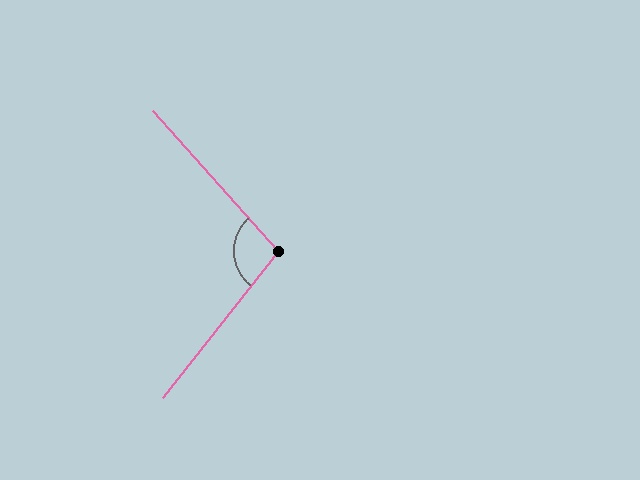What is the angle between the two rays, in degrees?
Approximately 100 degrees.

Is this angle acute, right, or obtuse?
It is obtuse.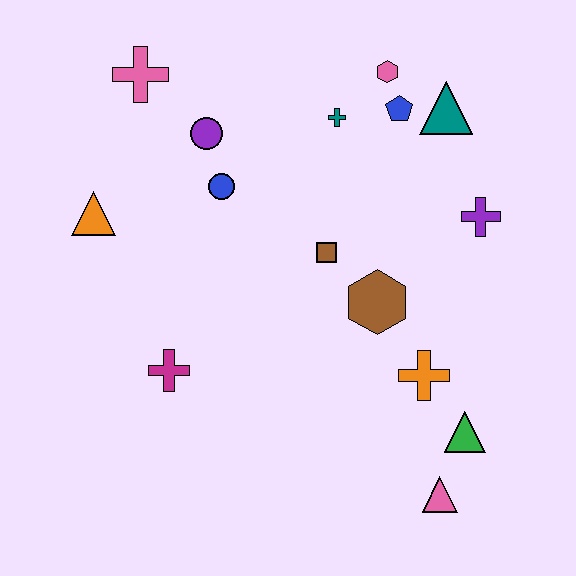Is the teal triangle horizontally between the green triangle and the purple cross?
No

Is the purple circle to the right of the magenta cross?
Yes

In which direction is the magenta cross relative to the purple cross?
The magenta cross is to the left of the purple cross.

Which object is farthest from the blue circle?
The pink triangle is farthest from the blue circle.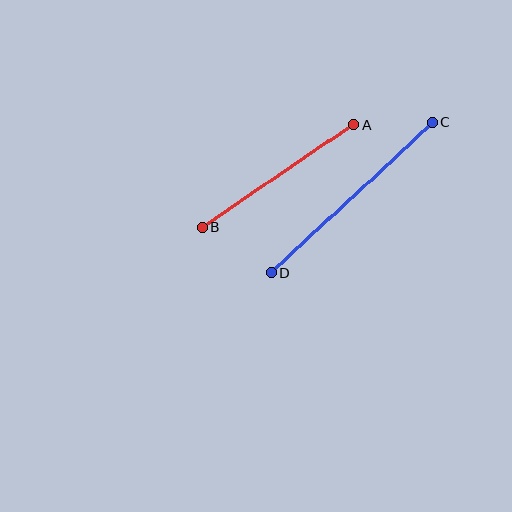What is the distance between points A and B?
The distance is approximately 183 pixels.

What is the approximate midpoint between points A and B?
The midpoint is at approximately (278, 175) pixels.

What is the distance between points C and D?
The distance is approximately 220 pixels.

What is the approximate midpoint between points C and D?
The midpoint is at approximately (352, 198) pixels.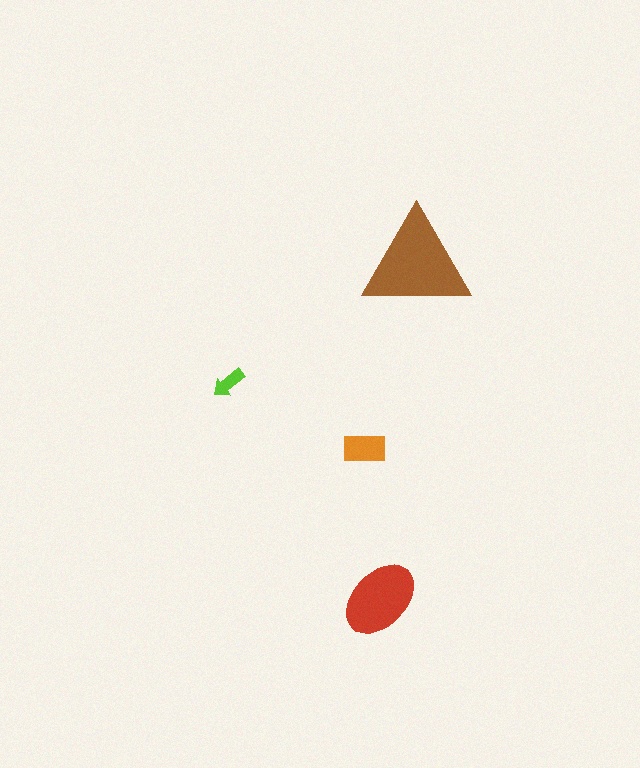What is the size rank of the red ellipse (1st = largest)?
2nd.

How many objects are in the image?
There are 4 objects in the image.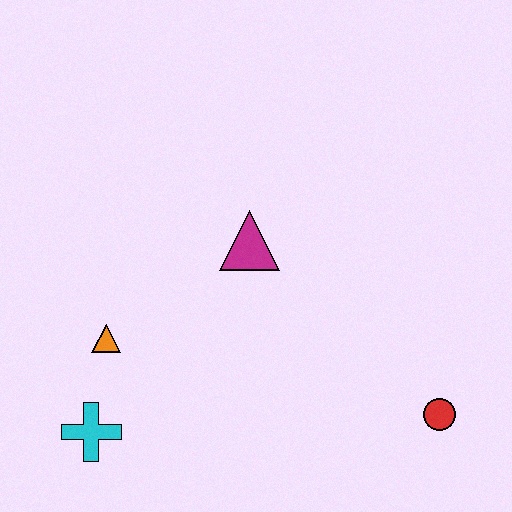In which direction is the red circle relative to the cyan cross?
The red circle is to the right of the cyan cross.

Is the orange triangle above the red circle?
Yes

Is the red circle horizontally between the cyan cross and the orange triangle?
No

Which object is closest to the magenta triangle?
The orange triangle is closest to the magenta triangle.